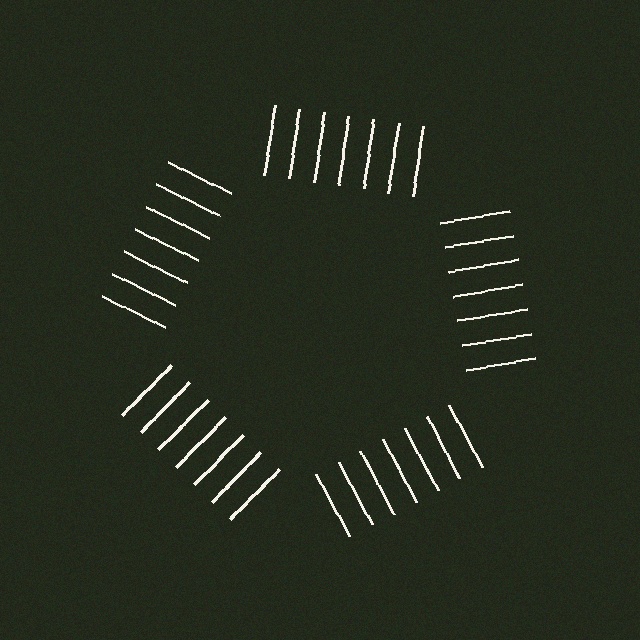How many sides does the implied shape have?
5 sides — the line-ends trace a pentagon.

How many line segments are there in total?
35 — 7 along each of the 5 edges.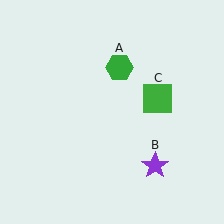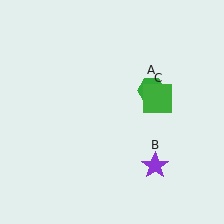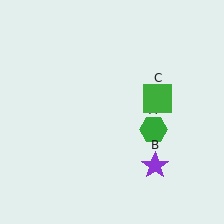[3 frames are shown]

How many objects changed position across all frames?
1 object changed position: green hexagon (object A).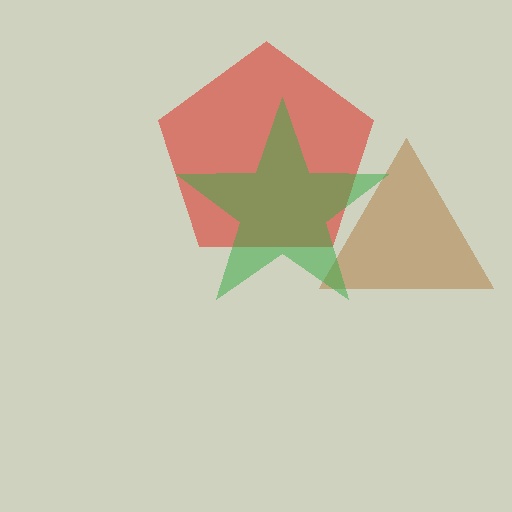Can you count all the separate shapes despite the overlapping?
Yes, there are 3 separate shapes.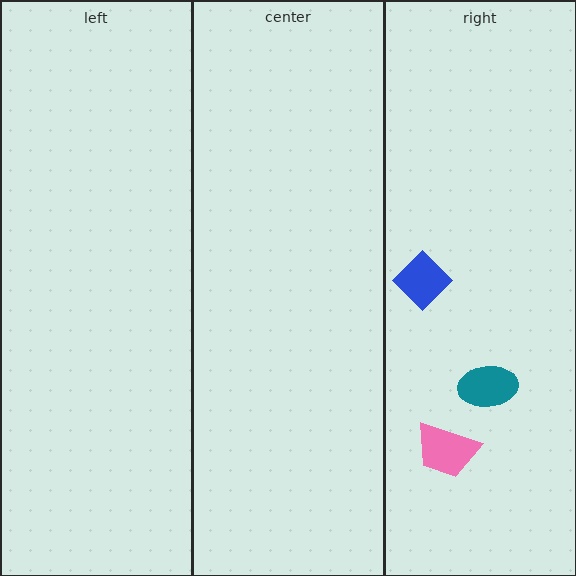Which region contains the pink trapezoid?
The right region.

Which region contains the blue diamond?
The right region.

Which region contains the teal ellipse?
The right region.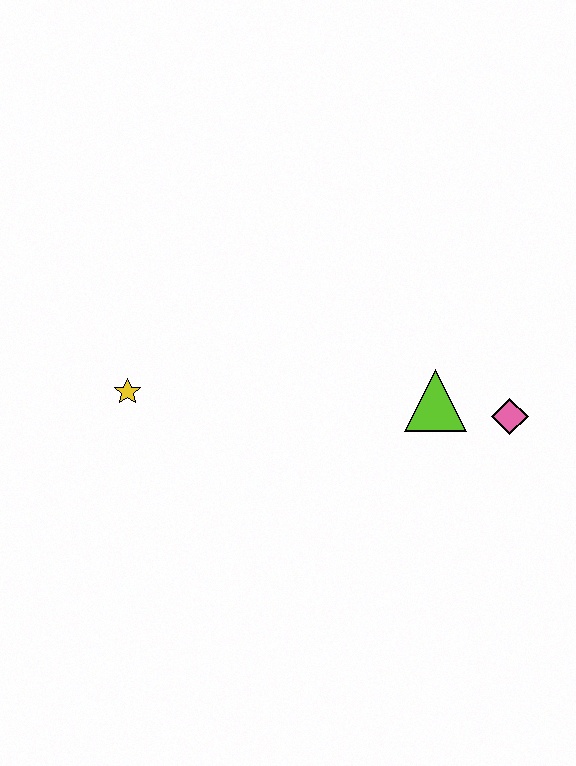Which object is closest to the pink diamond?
The lime triangle is closest to the pink diamond.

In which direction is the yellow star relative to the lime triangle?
The yellow star is to the left of the lime triangle.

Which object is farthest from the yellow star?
The pink diamond is farthest from the yellow star.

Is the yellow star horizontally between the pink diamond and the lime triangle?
No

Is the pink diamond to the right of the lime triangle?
Yes